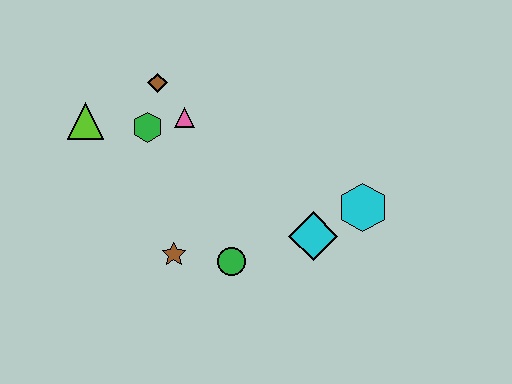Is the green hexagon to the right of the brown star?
No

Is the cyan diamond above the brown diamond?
No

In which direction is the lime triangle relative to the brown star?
The lime triangle is above the brown star.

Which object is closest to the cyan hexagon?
The cyan diamond is closest to the cyan hexagon.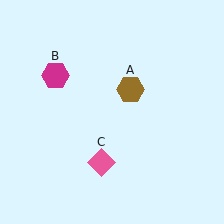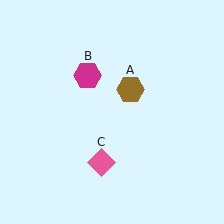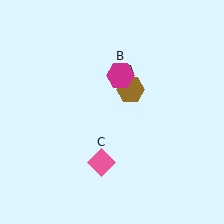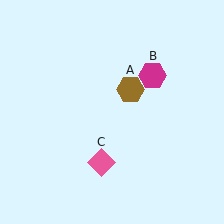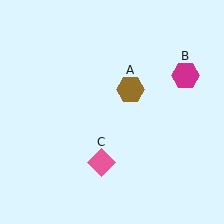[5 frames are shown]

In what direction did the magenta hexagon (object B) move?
The magenta hexagon (object B) moved right.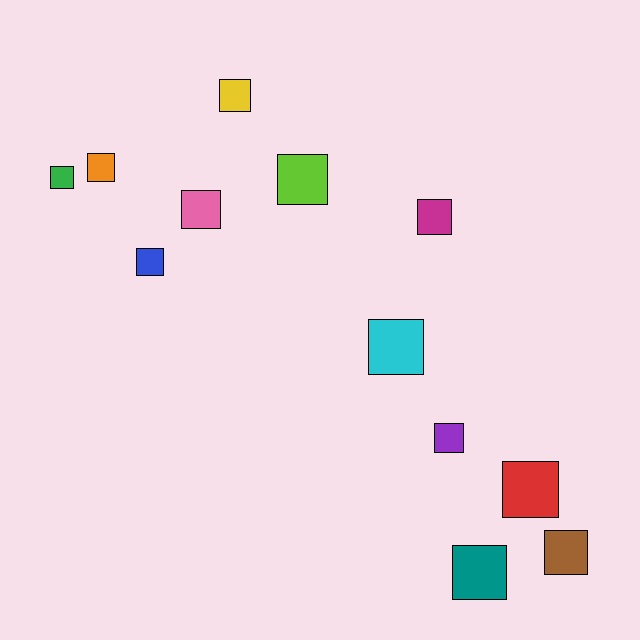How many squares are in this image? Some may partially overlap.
There are 12 squares.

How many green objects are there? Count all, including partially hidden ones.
There is 1 green object.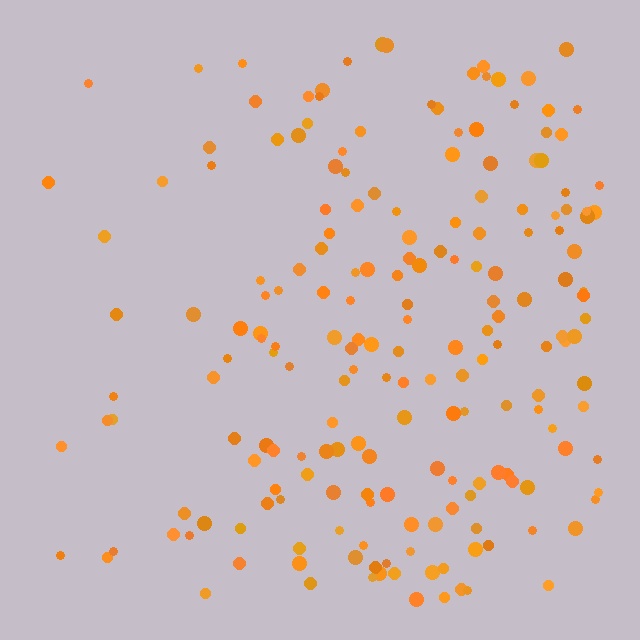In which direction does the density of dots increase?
From left to right, with the right side densest.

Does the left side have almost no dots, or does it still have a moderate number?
Still a moderate number, just noticeably fewer than the right.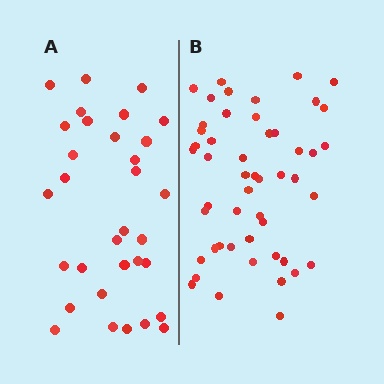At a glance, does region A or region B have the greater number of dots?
Region B (the right region) has more dots.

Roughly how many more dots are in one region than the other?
Region B has approximately 20 more dots than region A.